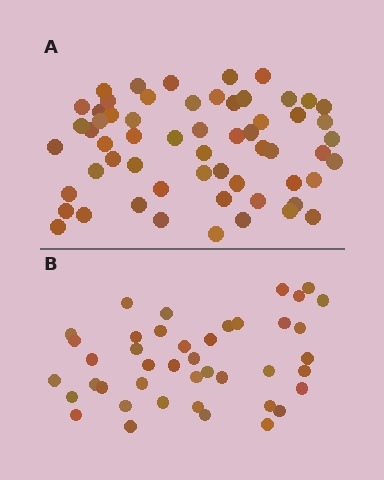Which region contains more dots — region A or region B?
Region A (the top region) has more dots.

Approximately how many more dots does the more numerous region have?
Region A has approximately 15 more dots than region B.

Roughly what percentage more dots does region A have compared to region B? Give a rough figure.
About 40% more.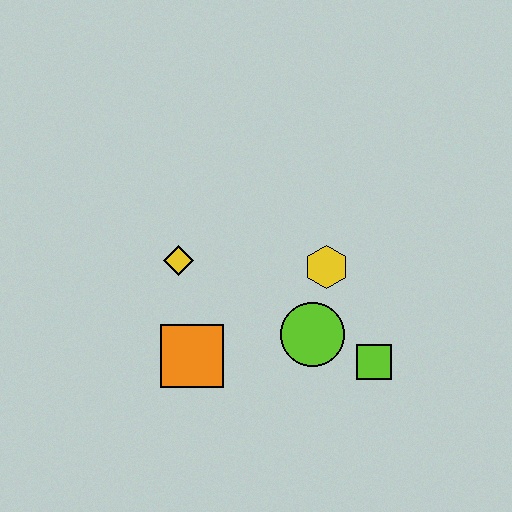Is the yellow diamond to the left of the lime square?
Yes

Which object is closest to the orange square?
The yellow diamond is closest to the orange square.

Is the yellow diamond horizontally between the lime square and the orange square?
No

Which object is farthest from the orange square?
The lime square is farthest from the orange square.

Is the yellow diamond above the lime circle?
Yes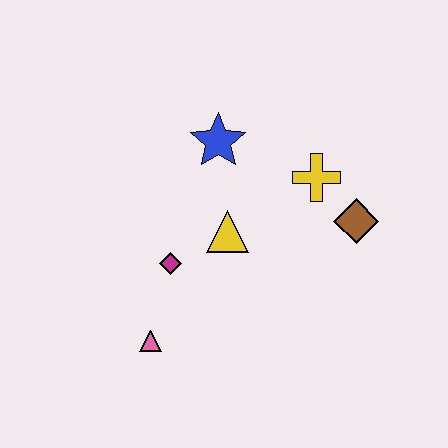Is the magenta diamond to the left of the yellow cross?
Yes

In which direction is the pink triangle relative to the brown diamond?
The pink triangle is to the left of the brown diamond.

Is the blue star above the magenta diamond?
Yes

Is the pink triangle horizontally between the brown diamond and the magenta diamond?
No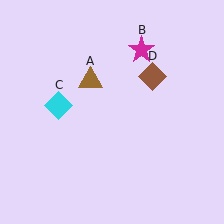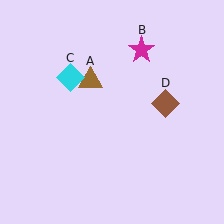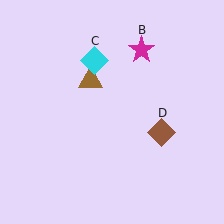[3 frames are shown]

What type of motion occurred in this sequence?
The cyan diamond (object C), brown diamond (object D) rotated clockwise around the center of the scene.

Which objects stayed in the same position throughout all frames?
Brown triangle (object A) and magenta star (object B) remained stationary.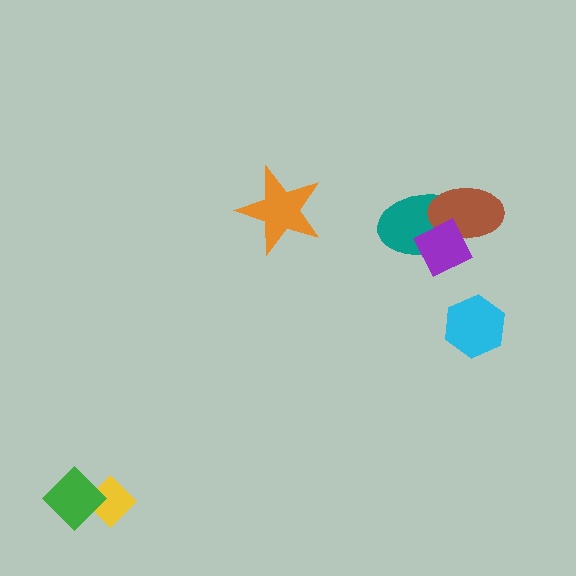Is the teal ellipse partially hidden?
Yes, it is partially covered by another shape.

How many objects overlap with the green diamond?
1 object overlaps with the green diamond.